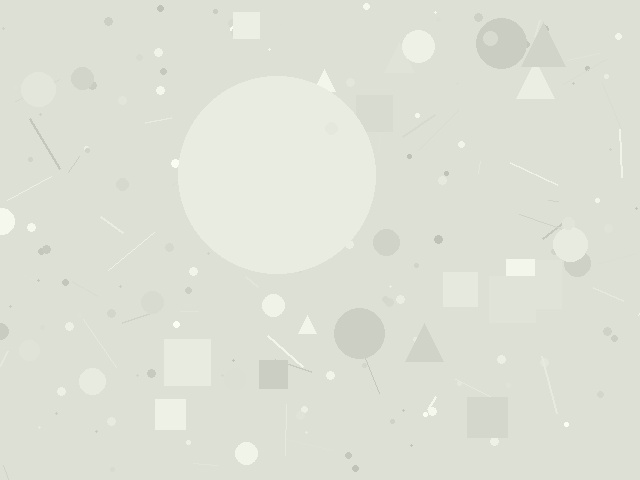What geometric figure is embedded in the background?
A circle is embedded in the background.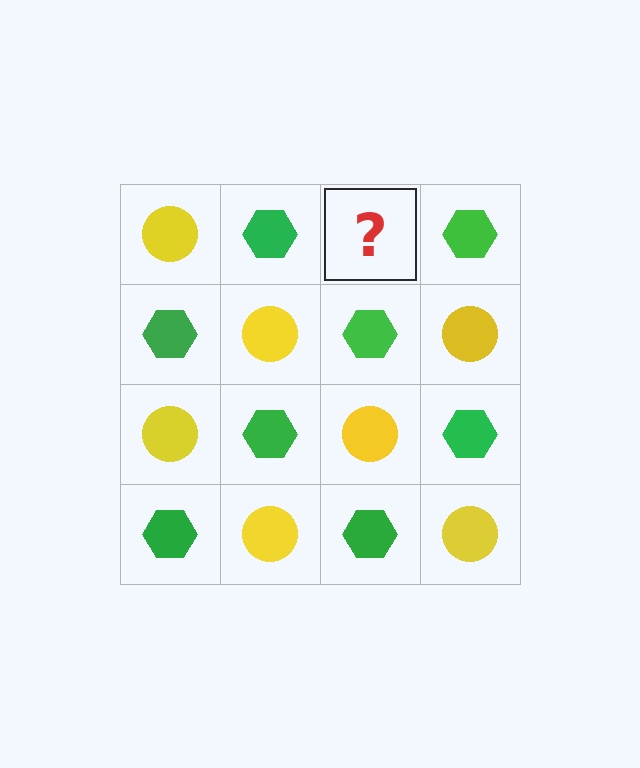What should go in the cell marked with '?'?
The missing cell should contain a yellow circle.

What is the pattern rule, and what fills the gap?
The rule is that it alternates yellow circle and green hexagon in a checkerboard pattern. The gap should be filled with a yellow circle.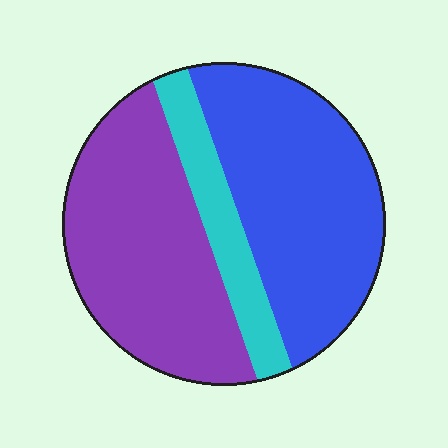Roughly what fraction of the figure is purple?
Purple takes up about two fifths (2/5) of the figure.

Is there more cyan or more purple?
Purple.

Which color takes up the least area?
Cyan, at roughly 15%.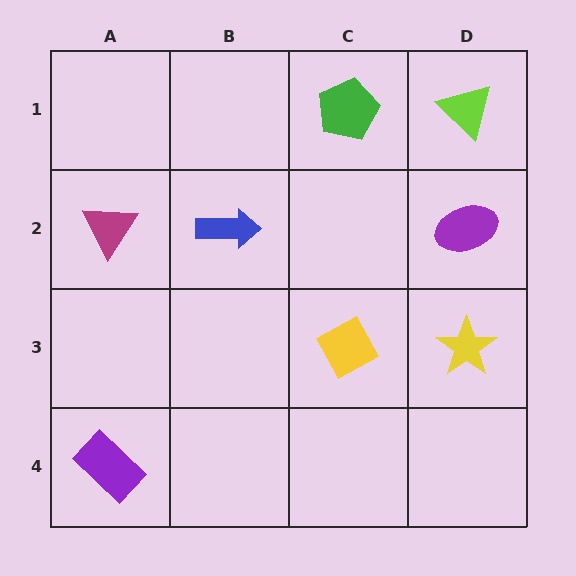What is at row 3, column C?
A yellow diamond.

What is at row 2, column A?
A magenta triangle.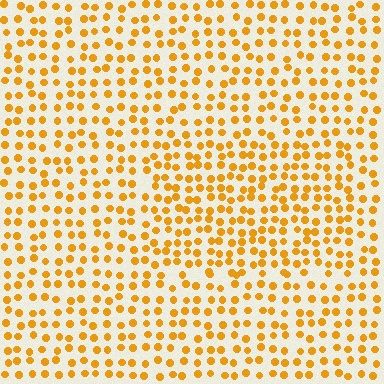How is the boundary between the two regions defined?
The boundary is defined by a change in element density (approximately 1.4x ratio). All elements are the same color, size, and shape.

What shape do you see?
I see a rectangle.